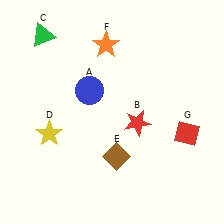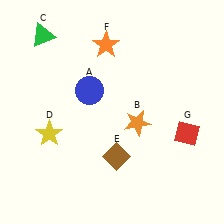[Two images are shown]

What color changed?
The star (B) changed from red in Image 1 to orange in Image 2.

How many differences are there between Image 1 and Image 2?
There is 1 difference between the two images.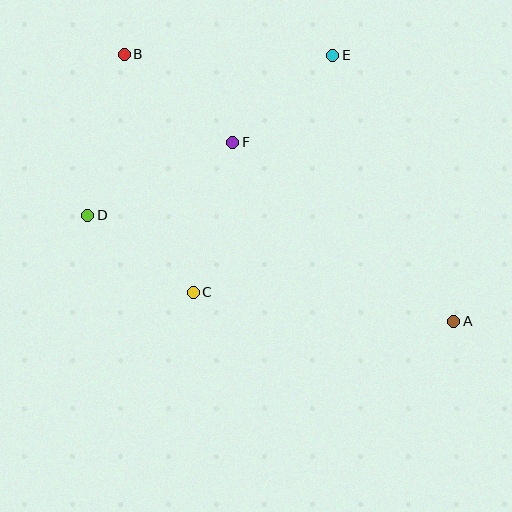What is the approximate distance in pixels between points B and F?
The distance between B and F is approximately 140 pixels.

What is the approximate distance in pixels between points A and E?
The distance between A and E is approximately 292 pixels.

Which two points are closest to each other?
Points C and D are closest to each other.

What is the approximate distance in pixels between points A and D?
The distance between A and D is approximately 381 pixels.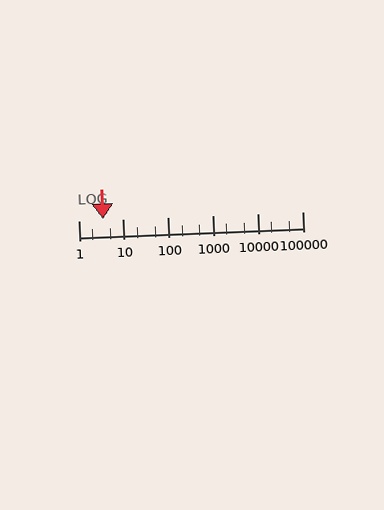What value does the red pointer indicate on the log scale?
The pointer indicates approximately 3.6.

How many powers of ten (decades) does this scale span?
The scale spans 5 decades, from 1 to 100000.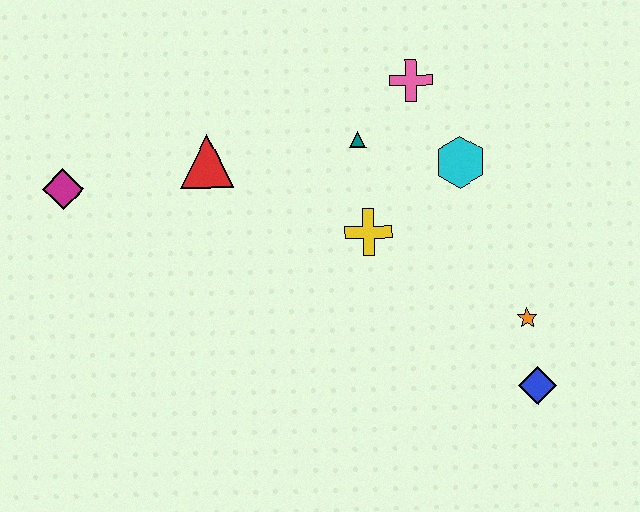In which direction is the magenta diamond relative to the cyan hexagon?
The magenta diamond is to the left of the cyan hexagon.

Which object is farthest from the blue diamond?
The magenta diamond is farthest from the blue diamond.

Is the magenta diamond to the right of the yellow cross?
No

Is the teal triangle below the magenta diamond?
No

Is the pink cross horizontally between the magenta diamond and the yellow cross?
No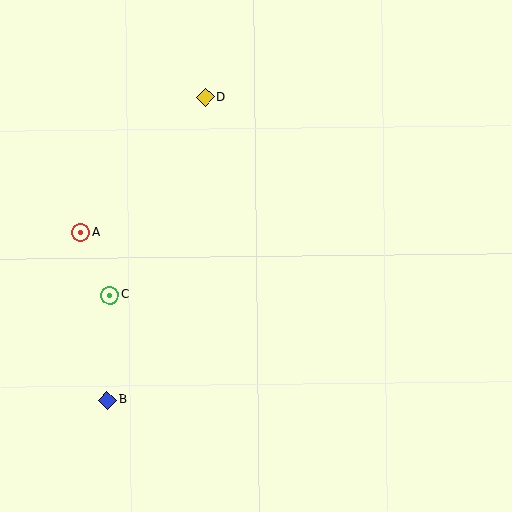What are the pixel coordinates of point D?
Point D is at (206, 97).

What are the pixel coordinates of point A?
Point A is at (81, 232).